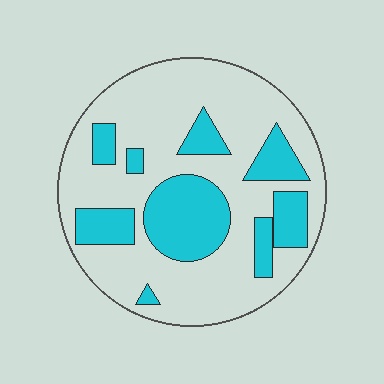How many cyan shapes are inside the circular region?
9.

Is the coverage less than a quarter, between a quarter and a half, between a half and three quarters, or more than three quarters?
Between a quarter and a half.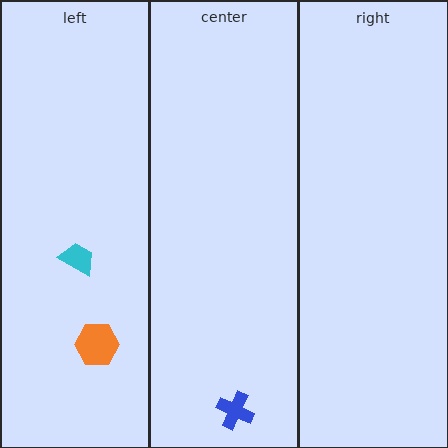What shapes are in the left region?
The cyan trapezoid, the orange hexagon.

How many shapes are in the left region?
2.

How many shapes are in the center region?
1.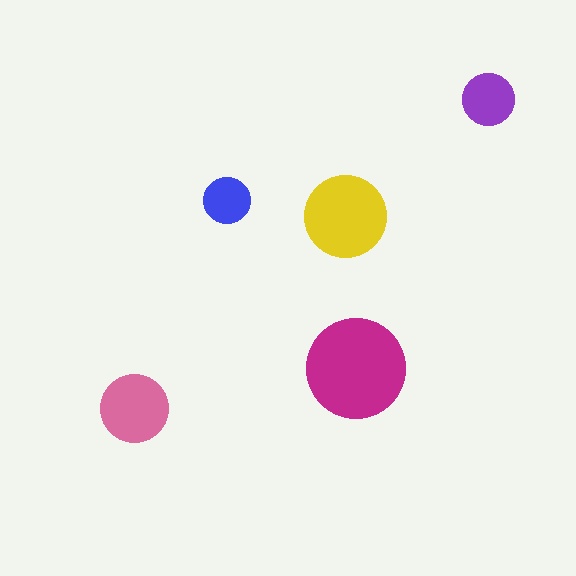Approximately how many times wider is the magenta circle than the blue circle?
About 2 times wider.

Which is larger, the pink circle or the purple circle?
The pink one.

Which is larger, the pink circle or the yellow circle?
The yellow one.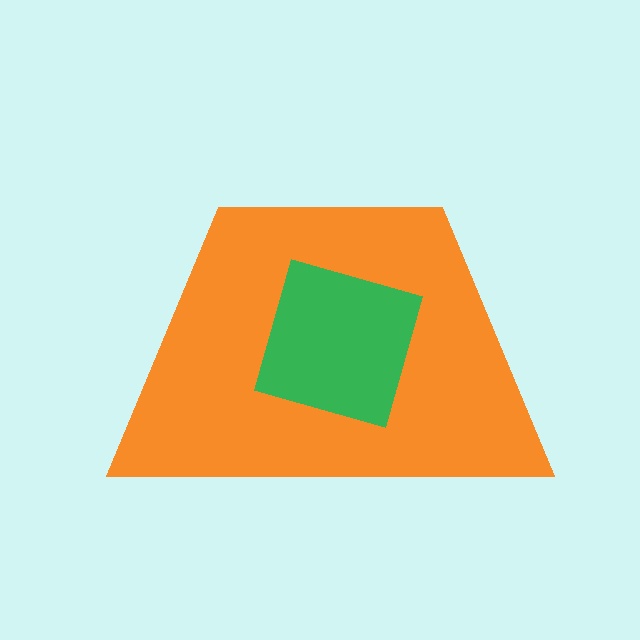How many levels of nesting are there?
2.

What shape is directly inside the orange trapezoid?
The green diamond.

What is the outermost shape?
The orange trapezoid.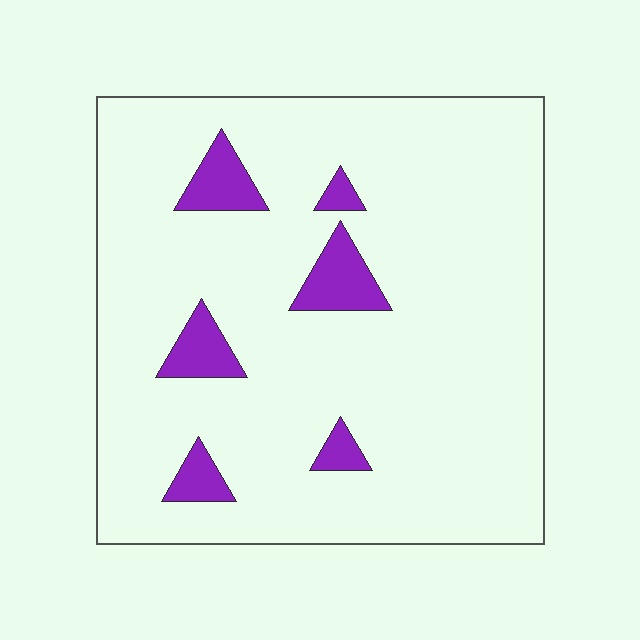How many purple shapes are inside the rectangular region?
6.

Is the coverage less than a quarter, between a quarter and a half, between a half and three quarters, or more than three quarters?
Less than a quarter.